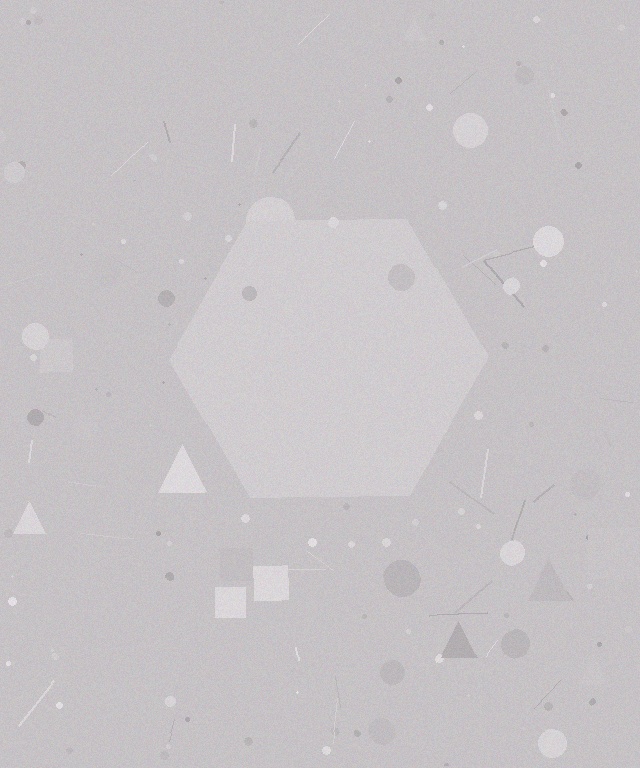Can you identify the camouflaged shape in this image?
The camouflaged shape is a hexagon.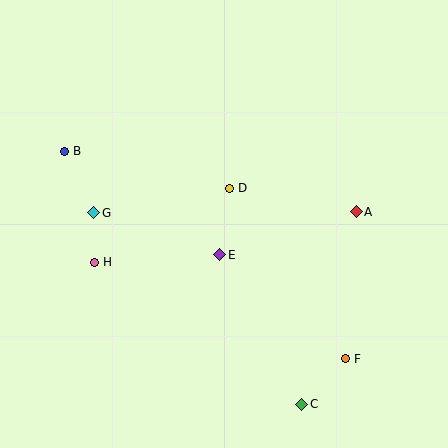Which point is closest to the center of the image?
Point E at (220, 255) is closest to the center.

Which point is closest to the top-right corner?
Point A is closest to the top-right corner.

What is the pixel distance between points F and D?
The distance between F and D is 206 pixels.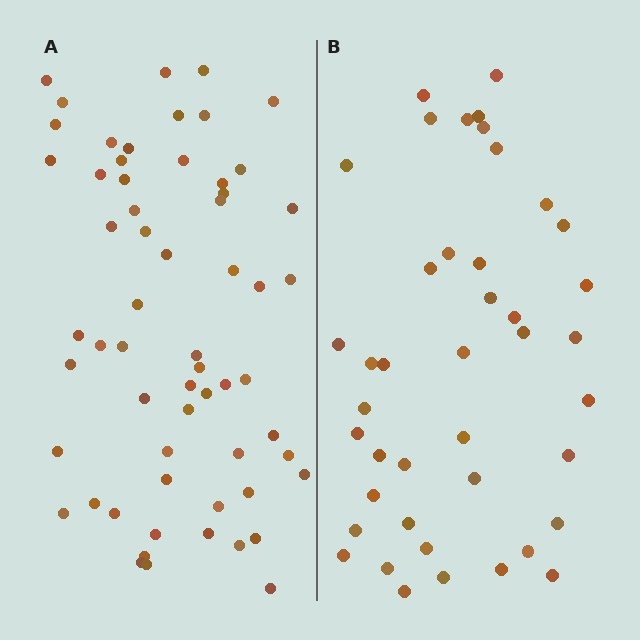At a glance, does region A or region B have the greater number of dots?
Region A (the left region) has more dots.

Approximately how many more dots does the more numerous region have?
Region A has approximately 20 more dots than region B.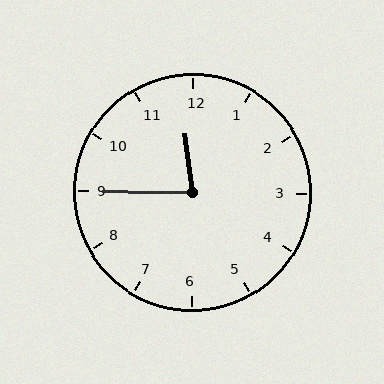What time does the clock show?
11:45.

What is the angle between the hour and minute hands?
Approximately 82 degrees.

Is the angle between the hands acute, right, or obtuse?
It is acute.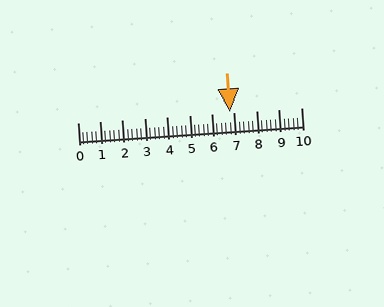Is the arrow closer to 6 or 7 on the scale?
The arrow is closer to 7.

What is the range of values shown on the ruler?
The ruler shows values from 0 to 10.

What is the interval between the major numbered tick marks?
The major tick marks are spaced 1 units apart.